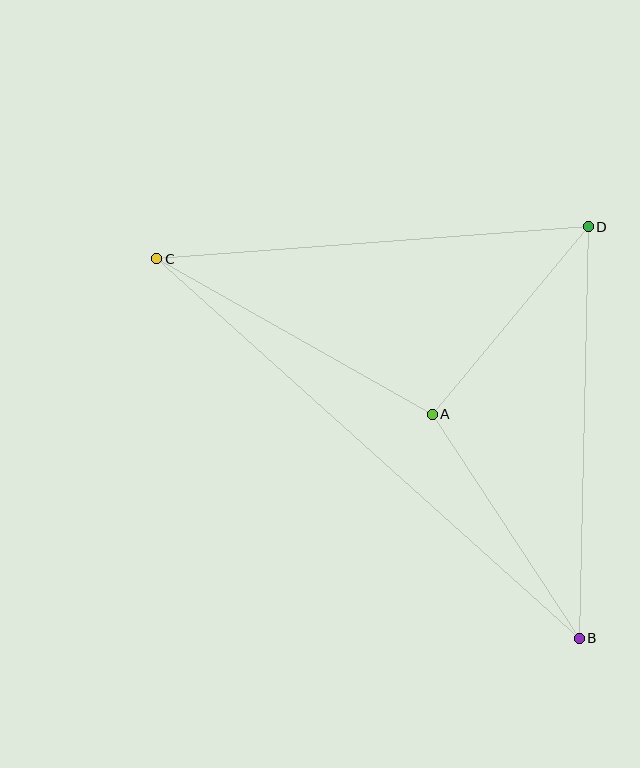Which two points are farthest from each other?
Points B and C are farthest from each other.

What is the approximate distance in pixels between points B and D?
The distance between B and D is approximately 412 pixels.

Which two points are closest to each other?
Points A and D are closest to each other.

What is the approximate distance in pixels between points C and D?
The distance between C and D is approximately 432 pixels.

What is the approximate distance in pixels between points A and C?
The distance between A and C is approximately 316 pixels.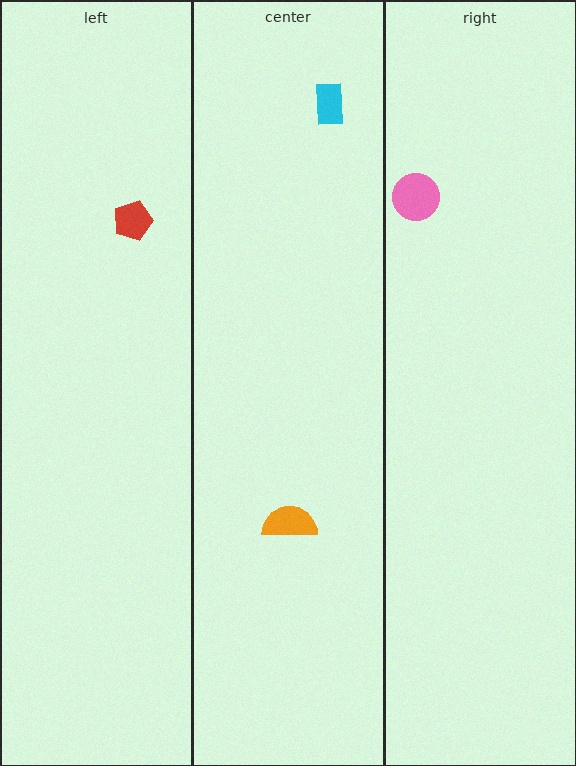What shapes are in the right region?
The pink circle.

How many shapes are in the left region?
1.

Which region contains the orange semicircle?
The center region.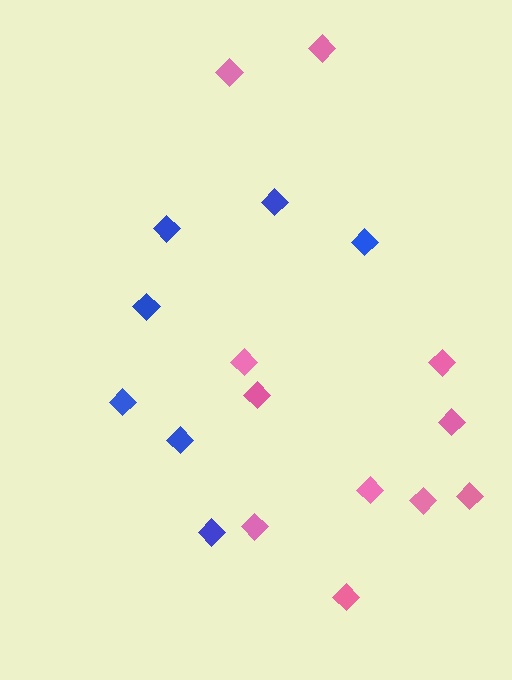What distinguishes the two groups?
There are 2 groups: one group of pink diamonds (11) and one group of blue diamonds (7).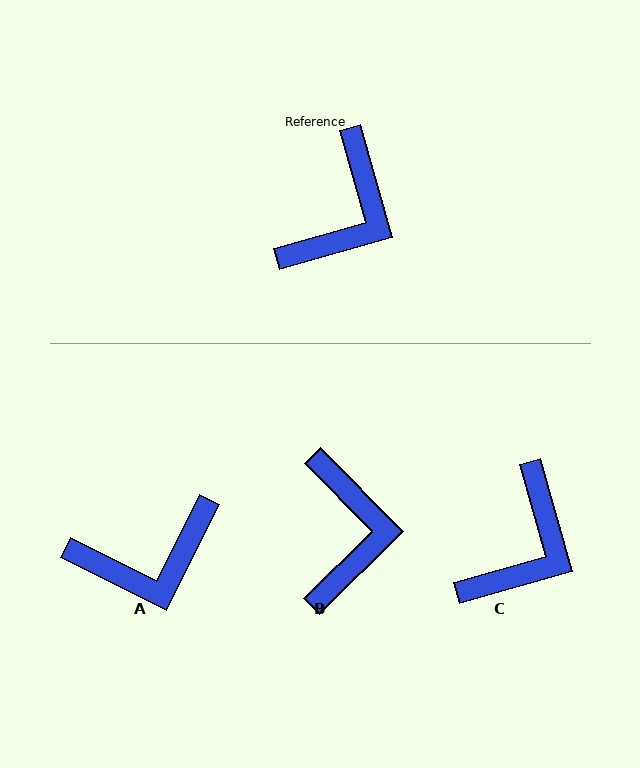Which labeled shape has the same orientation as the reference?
C.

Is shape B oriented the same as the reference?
No, it is off by about 29 degrees.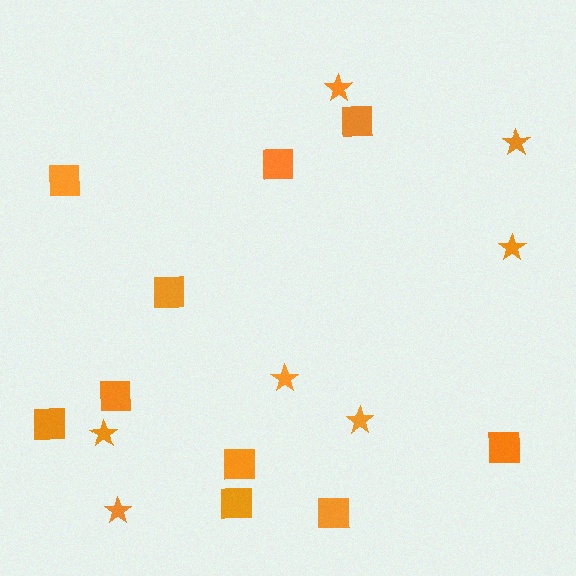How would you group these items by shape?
There are 2 groups: one group of stars (7) and one group of squares (10).